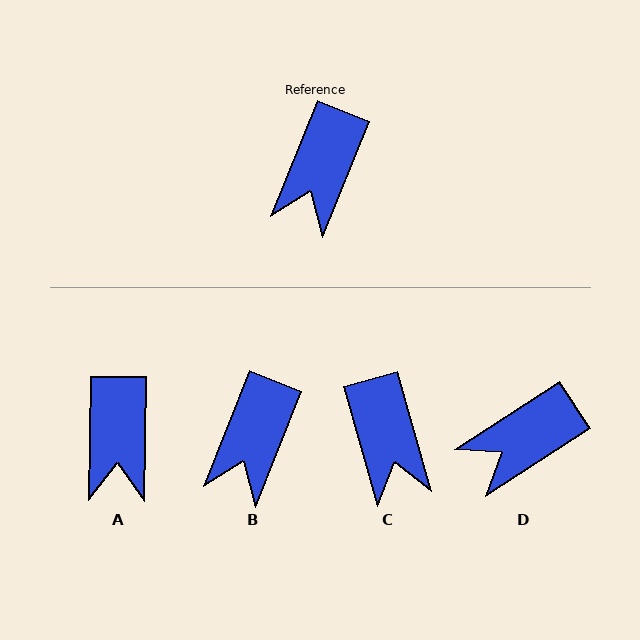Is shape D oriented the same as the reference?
No, it is off by about 35 degrees.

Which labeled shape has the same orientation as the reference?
B.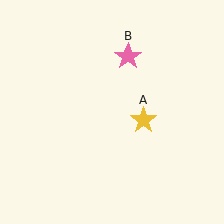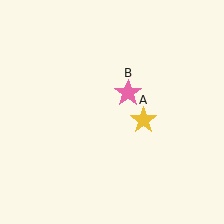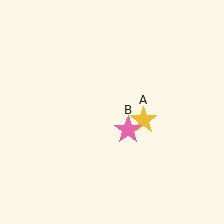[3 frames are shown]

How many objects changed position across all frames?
1 object changed position: pink star (object B).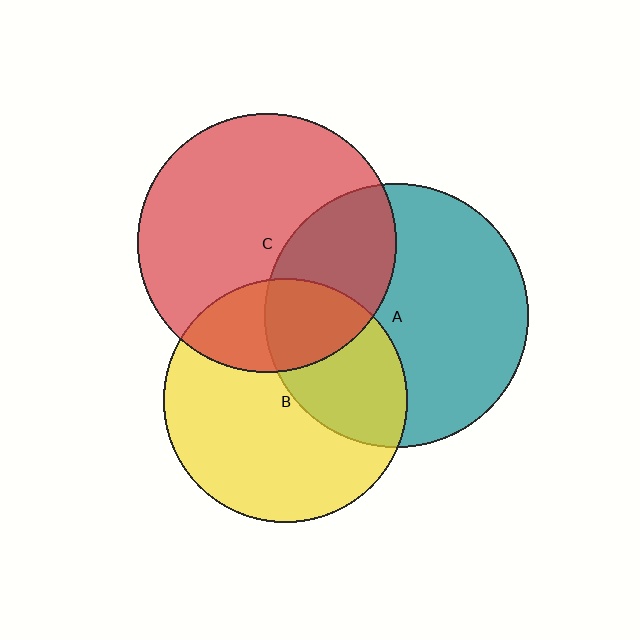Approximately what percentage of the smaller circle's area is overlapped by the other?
Approximately 35%.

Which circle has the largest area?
Circle A (teal).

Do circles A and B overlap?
Yes.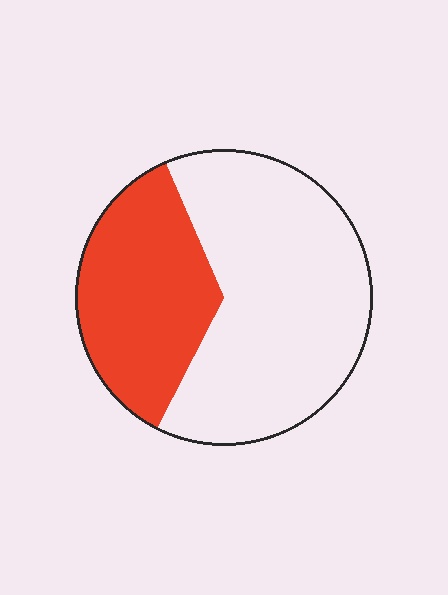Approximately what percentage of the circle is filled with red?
Approximately 35%.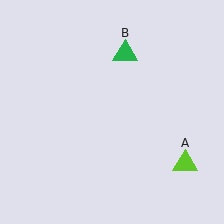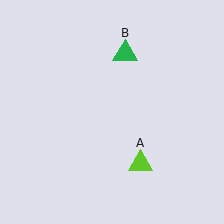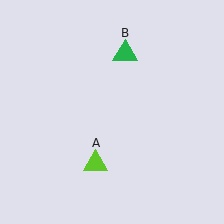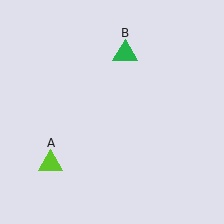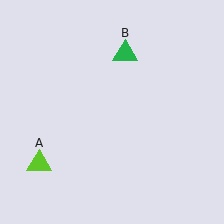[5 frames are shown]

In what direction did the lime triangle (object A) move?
The lime triangle (object A) moved left.